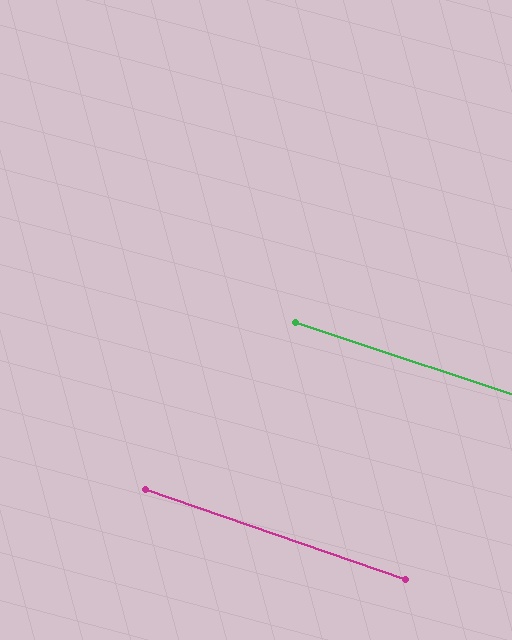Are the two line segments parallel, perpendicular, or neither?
Parallel — their directions differ by only 0.8°.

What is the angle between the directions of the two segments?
Approximately 1 degree.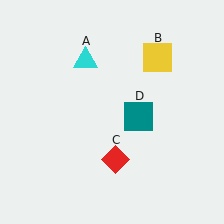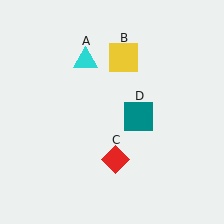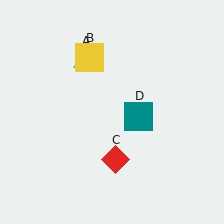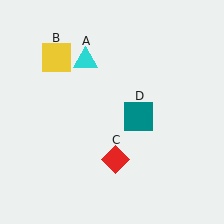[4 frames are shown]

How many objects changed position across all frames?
1 object changed position: yellow square (object B).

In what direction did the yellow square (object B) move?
The yellow square (object B) moved left.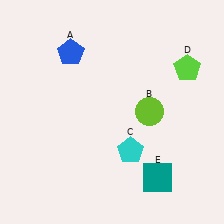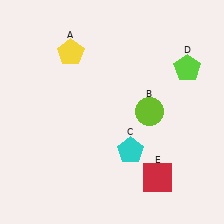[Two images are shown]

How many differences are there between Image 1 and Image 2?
There are 2 differences between the two images.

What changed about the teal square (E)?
In Image 1, E is teal. In Image 2, it changed to red.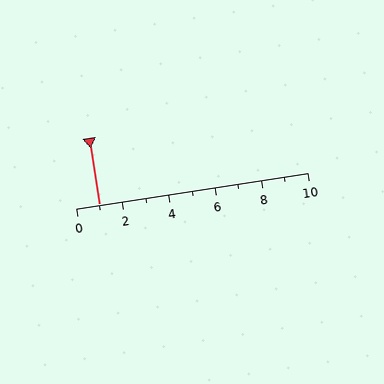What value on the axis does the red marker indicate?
The marker indicates approximately 1.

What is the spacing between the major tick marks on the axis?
The major ticks are spaced 2 apart.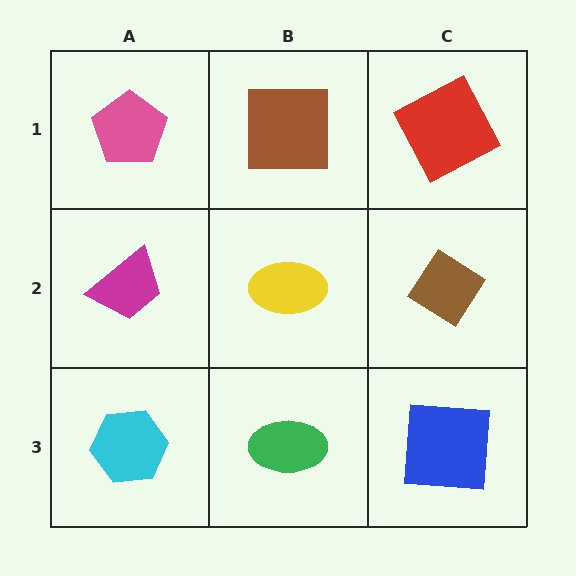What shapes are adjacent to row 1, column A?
A magenta trapezoid (row 2, column A), a brown square (row 1, column B).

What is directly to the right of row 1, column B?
A red square.